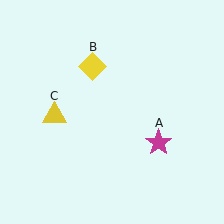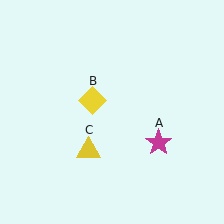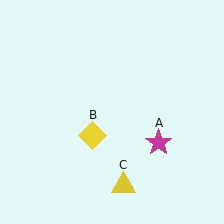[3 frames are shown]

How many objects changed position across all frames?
2 objects changed position: yellow diamond (object B), yellow triangle (object C).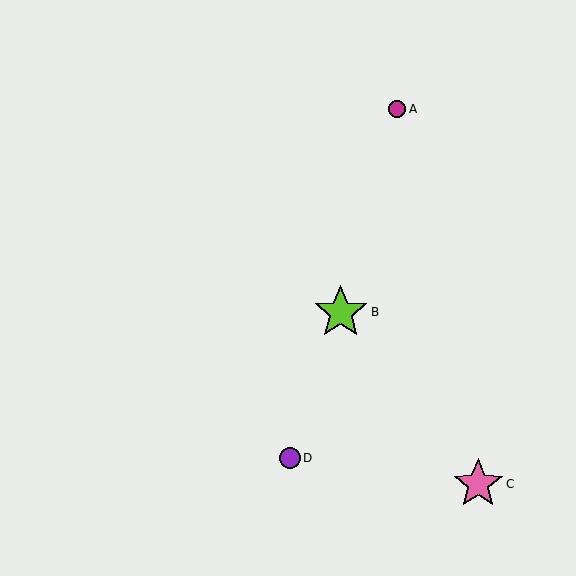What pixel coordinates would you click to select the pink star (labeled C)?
Click at (478, 484) to select the pink star C.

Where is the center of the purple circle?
The center of the purple circle is at (290, 458).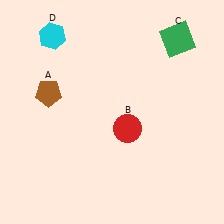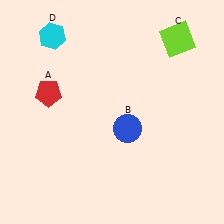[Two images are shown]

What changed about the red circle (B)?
In Image 1, B is red. In Image 2, it changed to blue.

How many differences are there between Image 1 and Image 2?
There are 3 differences between the two images.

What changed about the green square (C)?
In Image 1, C is green. In Image 2, it changed to lime.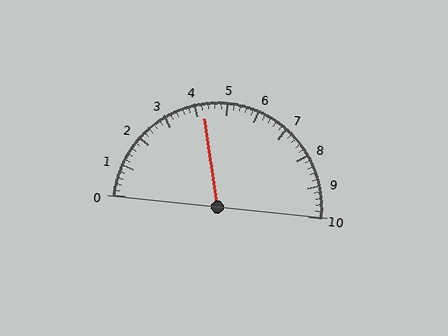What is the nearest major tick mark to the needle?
The nearest major tick mark is 4.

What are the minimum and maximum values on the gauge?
The gauge ranges from 0 to 10.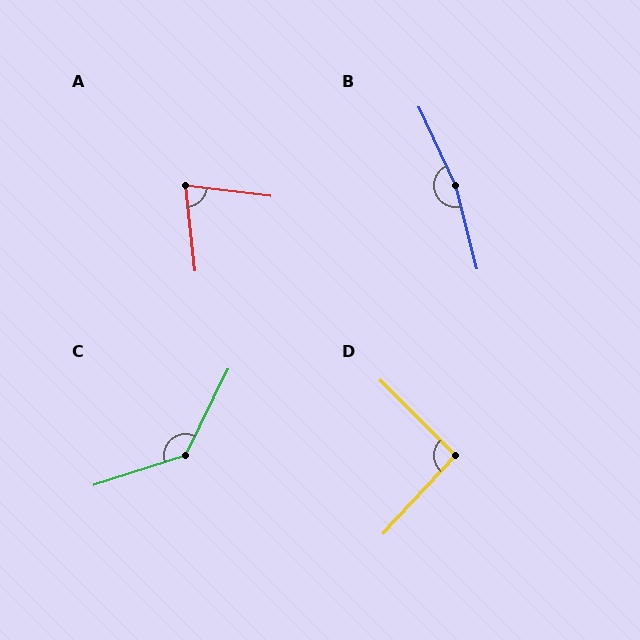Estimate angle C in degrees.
Approximately 134 degrees.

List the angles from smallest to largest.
A (77°), D (92°), C (134°), B (170°).